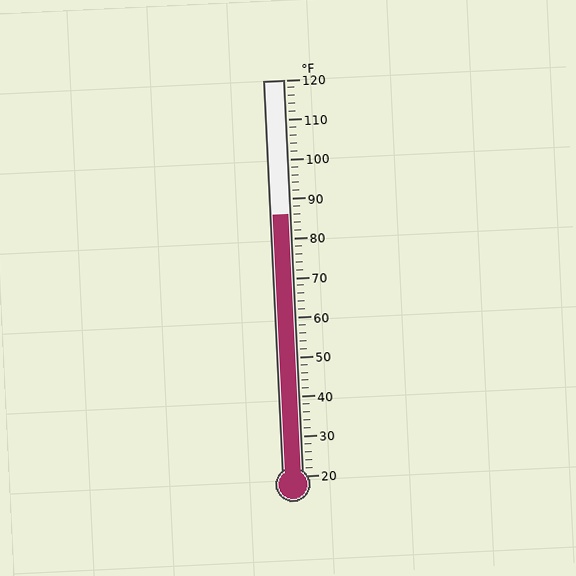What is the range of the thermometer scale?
The thermometer scale ranges from 20°F to 120°F.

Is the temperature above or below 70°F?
The temperature is above 70°F.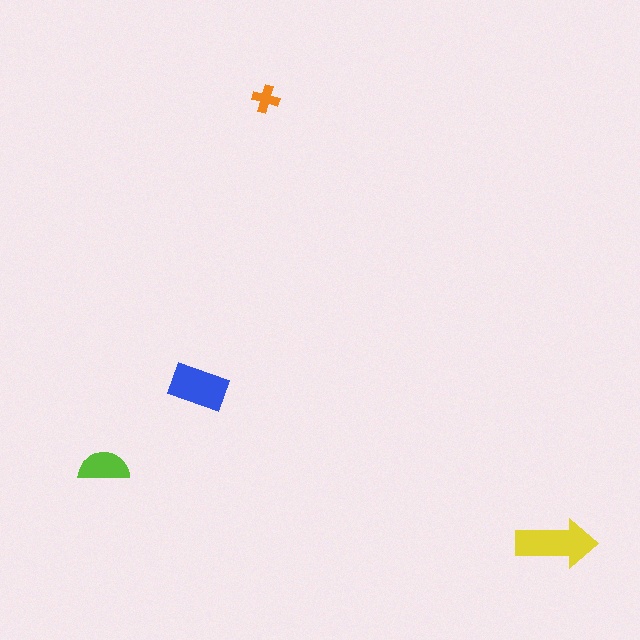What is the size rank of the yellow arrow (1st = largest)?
1st.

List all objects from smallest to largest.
The orange cross, the lime semicircle, the blue rectangle, the yellow arrow.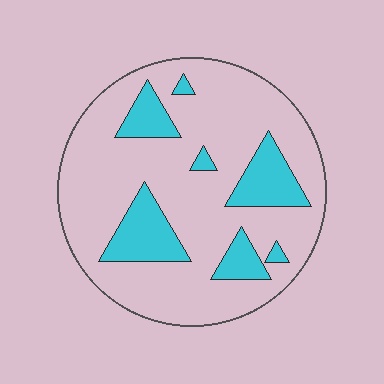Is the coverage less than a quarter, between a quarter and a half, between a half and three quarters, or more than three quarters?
Less than a quarter.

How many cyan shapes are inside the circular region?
7.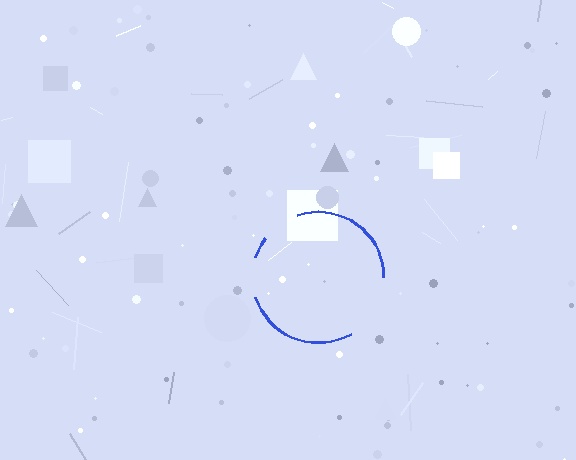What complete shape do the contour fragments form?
The contour fragments form a circle.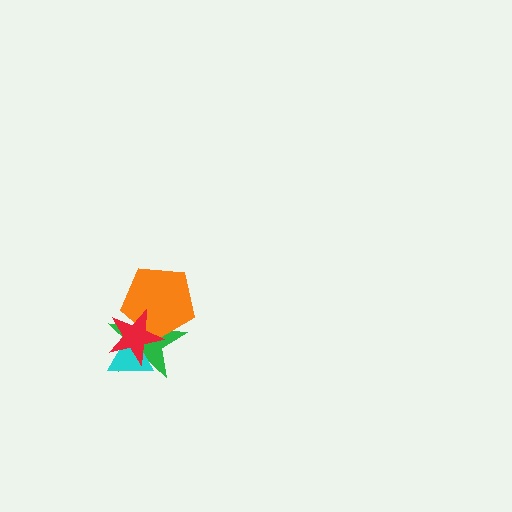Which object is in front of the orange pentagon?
The red star is in front of the orange pentagon.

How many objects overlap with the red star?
3 objects overlap with the red star.